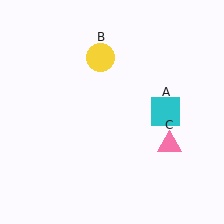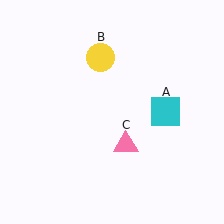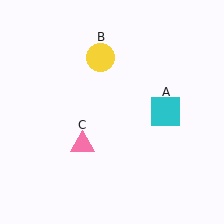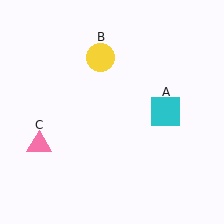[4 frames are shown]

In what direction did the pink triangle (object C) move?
The pink triangle (object C) moved left.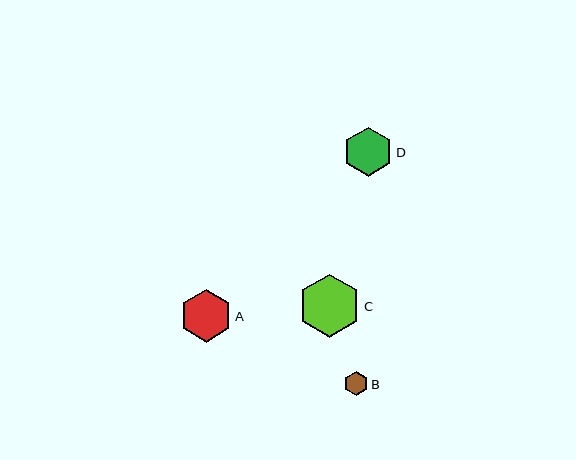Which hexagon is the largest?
Hexagon C is the largest with a size of approximately 63 pixels.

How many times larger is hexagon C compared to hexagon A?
Hexagon C is approximately 1.2 times the size of hexagon A.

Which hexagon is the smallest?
Hexagon B is the smallest with a size of approximately 24 pixels.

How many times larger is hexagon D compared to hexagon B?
Hexagon D is approximately 2.0 times the size of hexagon B.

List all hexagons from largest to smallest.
From largest to smallest: C, A, D, B.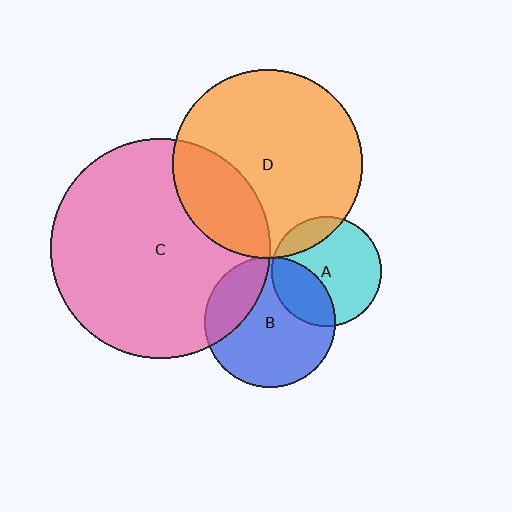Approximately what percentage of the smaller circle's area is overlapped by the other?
Approximately 5%.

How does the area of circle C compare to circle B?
Approximately 2.8 times.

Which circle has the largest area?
Circle C (pink).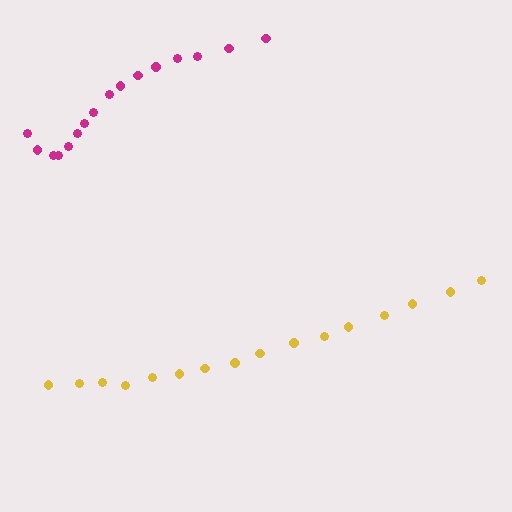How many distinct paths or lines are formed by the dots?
There are 2 distinct paths.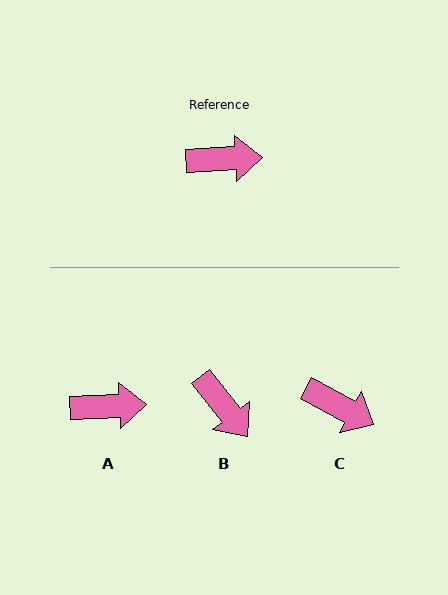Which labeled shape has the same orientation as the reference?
A.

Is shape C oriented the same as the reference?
No, it is off by about 31 degrees.